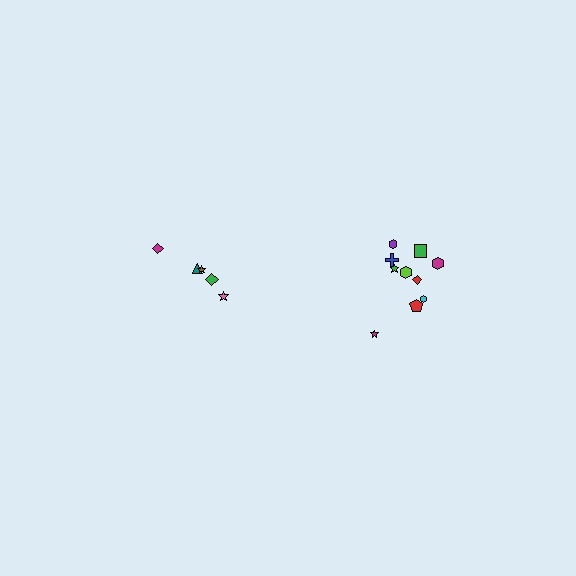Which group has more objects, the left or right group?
The right group.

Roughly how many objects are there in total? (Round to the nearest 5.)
Roughly 15 objects in total.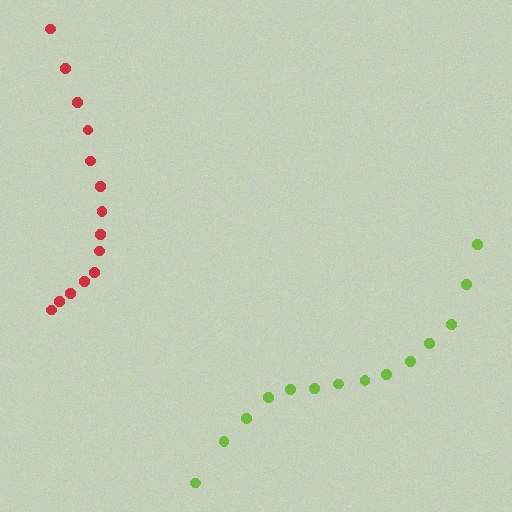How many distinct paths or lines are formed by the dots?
There are 2 distinct paths.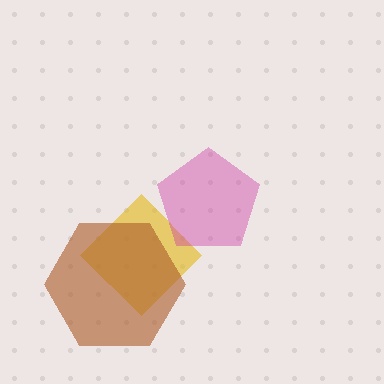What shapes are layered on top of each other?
The layered shapes are: a yellow diamond, a brown hexagon, a magenta pentagon.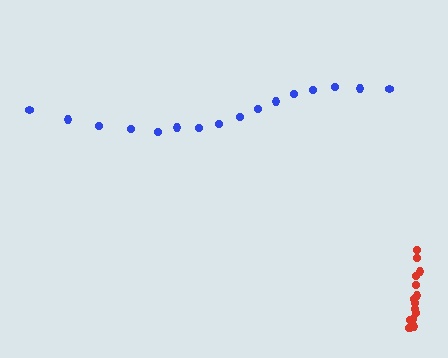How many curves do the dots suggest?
There are 2 distinct paths.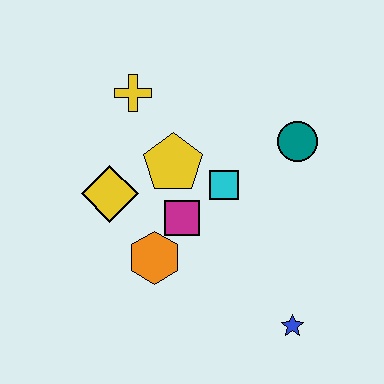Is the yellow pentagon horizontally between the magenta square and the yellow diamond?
Yes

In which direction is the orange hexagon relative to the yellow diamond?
The orange hexagon is below the yellow diamond.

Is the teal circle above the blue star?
Yes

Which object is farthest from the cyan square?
The blue star is farthest from the cyan square.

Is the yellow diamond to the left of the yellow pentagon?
Yes